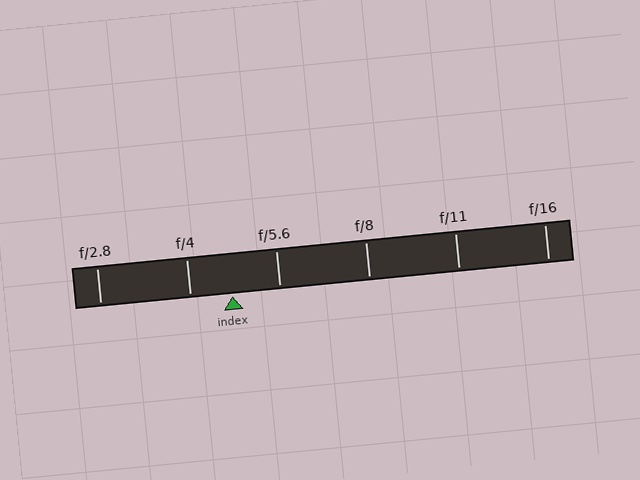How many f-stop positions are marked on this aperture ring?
There are 6 f-stop positions marked.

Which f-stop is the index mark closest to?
The index mark is closest to f/4.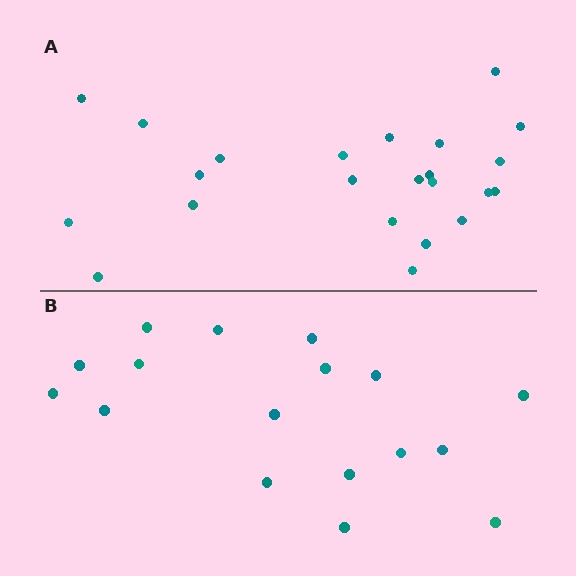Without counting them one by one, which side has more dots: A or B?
Region A (the top region) has more dots.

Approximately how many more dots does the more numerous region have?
Region A has about 6 more dots than region B.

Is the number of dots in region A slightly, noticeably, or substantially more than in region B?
Region A has noticeably more, but not dramatically so. The ratio is roughly 1.4 to 1.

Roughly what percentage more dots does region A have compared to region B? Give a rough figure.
About 35% more.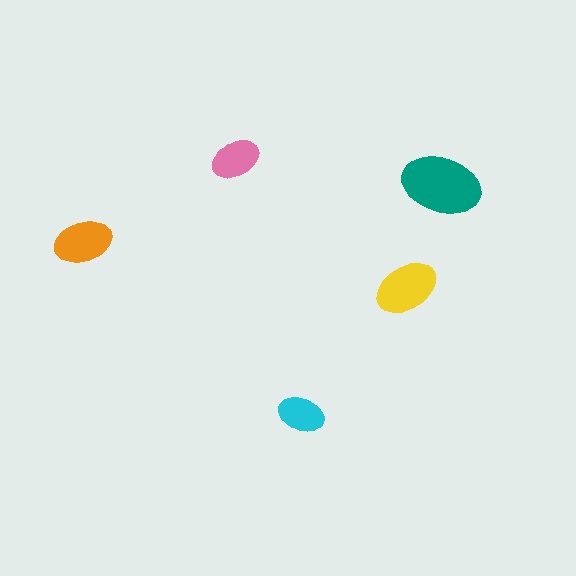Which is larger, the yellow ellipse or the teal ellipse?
The teal one.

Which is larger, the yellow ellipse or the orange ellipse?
The yellow one.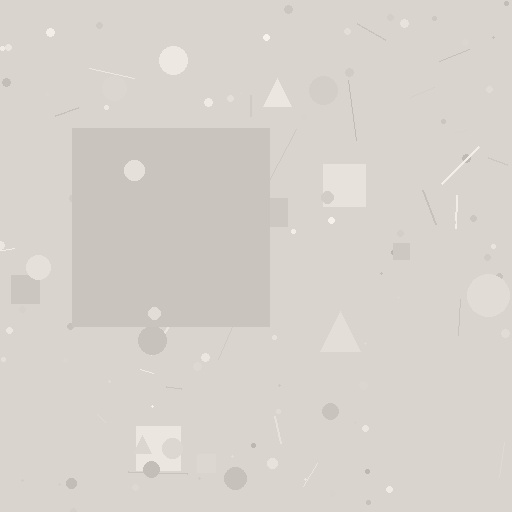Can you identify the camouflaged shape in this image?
The camouflaged shape is a square.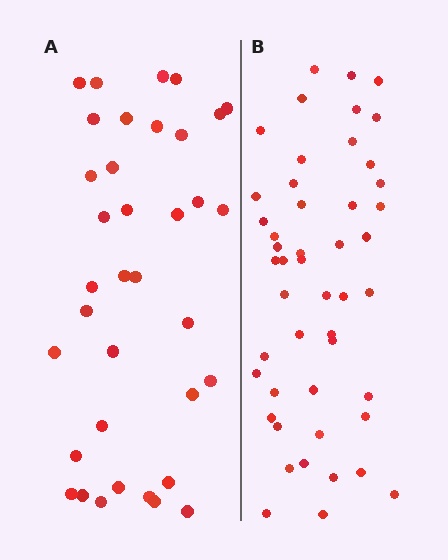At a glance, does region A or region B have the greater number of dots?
Region B (the right region) has more dots.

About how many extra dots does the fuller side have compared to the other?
Region B has roughly 12 or so more dots than region A.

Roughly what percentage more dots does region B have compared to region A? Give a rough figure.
About 35% more.